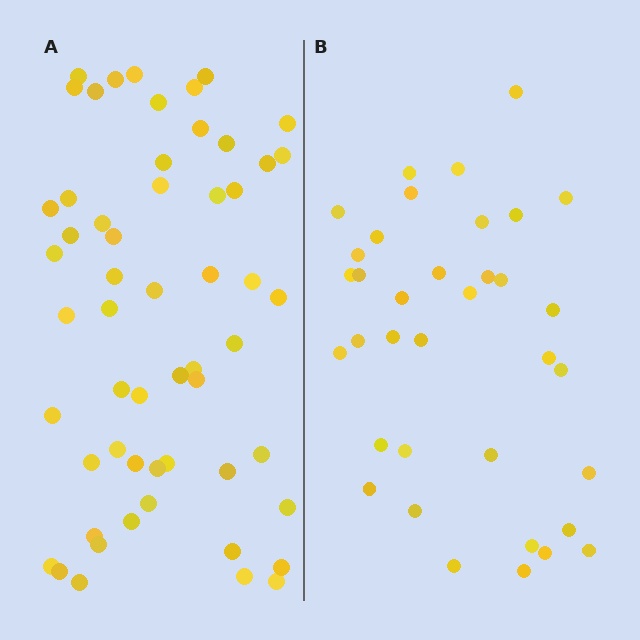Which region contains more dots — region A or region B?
Region A (the left region) has more dots.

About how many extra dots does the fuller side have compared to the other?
Region A has approximately 20 more dots than region B.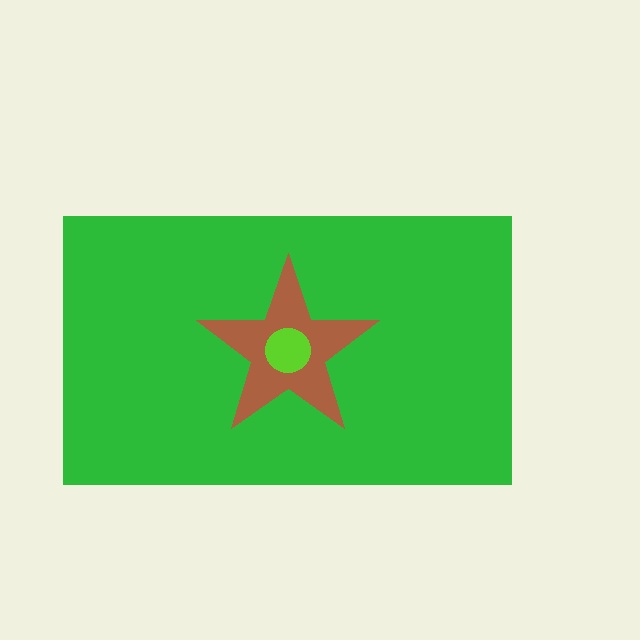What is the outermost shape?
The green rectangle.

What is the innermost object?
The lime circle.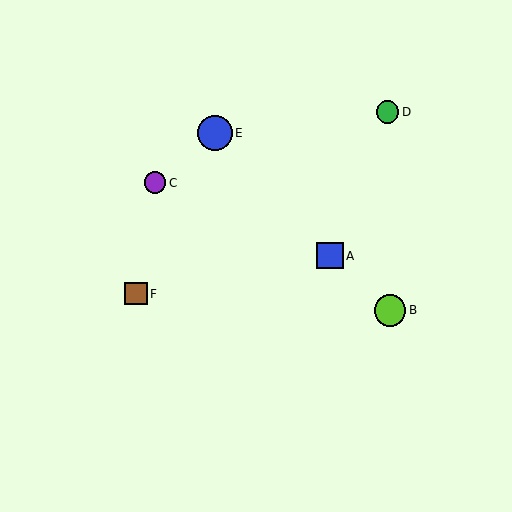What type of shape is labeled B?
Shape B is a lime circle.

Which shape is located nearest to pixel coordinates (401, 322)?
The lime circle (labeled B) at (390, 310) is nearest to that location.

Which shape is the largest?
The blue circle (labeled E) is the largest.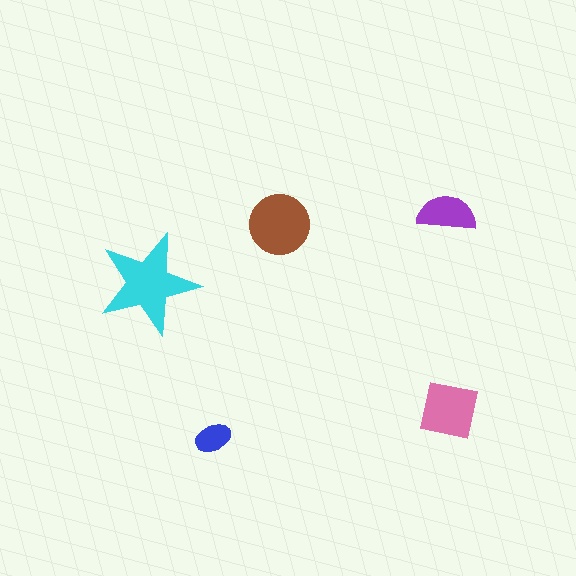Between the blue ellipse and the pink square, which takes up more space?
The pink square.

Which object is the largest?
The cyan star.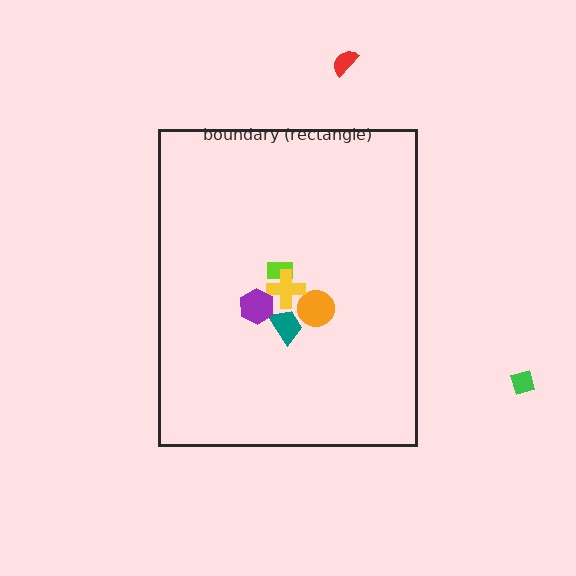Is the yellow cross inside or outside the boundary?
Inside.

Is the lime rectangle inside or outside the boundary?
Inside.